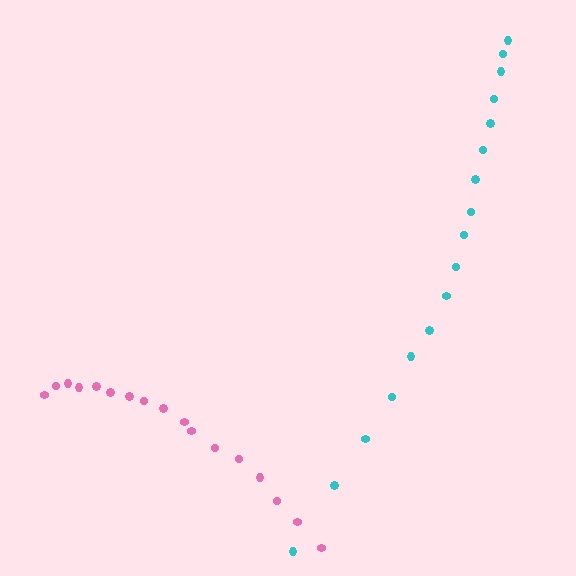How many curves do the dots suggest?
There are 2 distinct paths.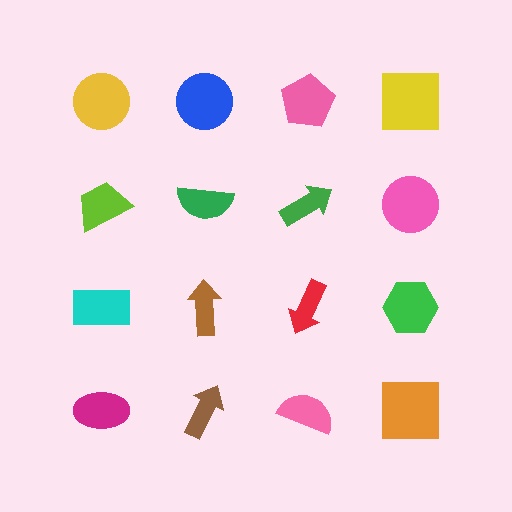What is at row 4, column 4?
An orange square.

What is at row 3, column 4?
A green hexagon.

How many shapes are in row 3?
4 shapes.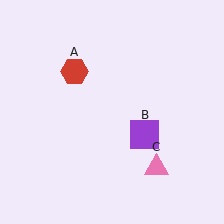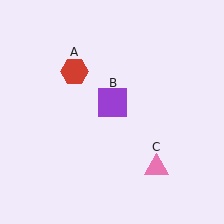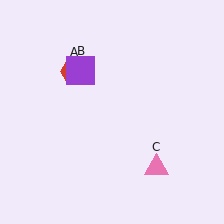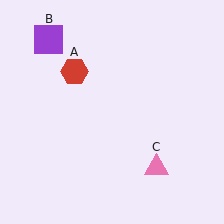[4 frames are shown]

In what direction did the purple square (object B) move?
The purple square (object B) moved up and to the left.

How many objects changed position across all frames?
1 object changed position: purple square (object B).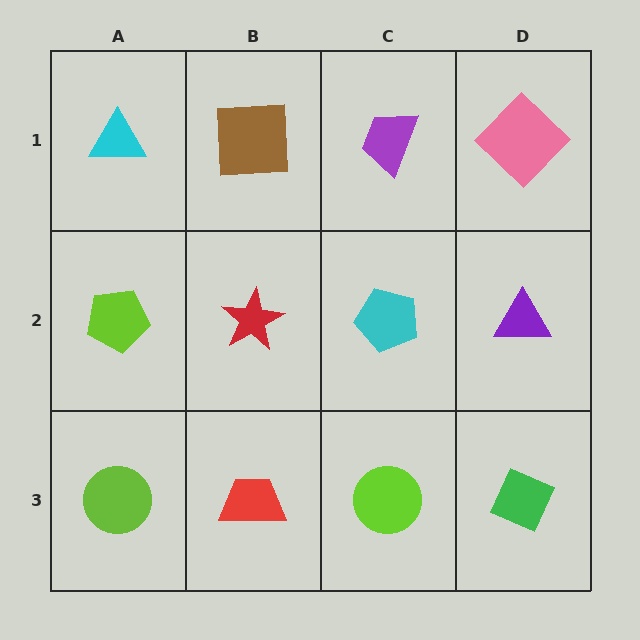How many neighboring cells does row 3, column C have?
3.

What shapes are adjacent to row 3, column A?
A lime pentagon (row 2, column A), a red trapezoid (row 3, column B).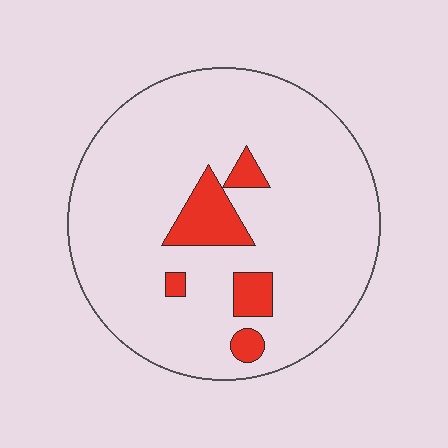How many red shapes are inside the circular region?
5.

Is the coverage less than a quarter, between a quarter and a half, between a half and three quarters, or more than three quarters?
Less than a quarter.